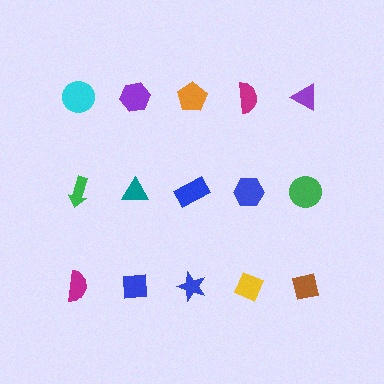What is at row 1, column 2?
A purple hexagon.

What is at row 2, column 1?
A green arrow.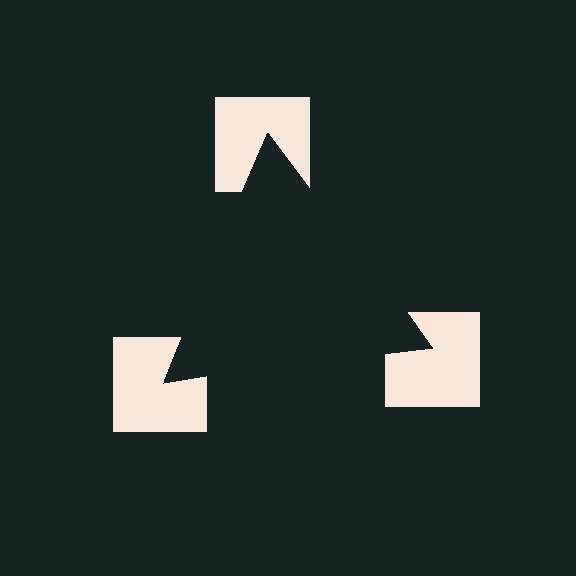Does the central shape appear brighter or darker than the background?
It typically appears slightly darker than the background, even though no actual brightness change is drawn.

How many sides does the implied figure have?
3 sides.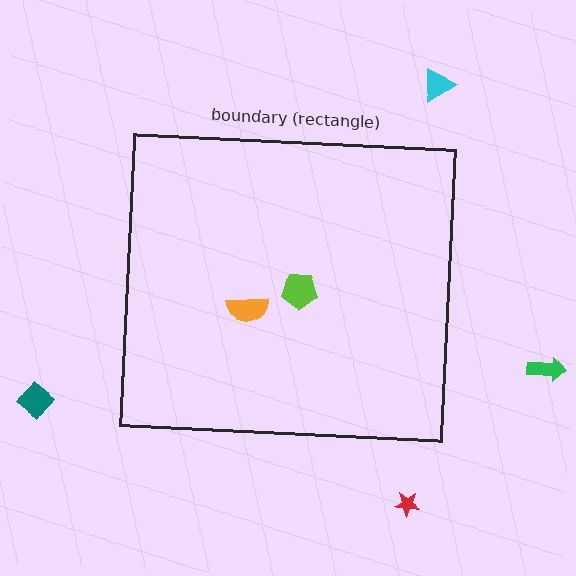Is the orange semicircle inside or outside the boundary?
Inside.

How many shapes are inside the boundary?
2 inside, 4 outside.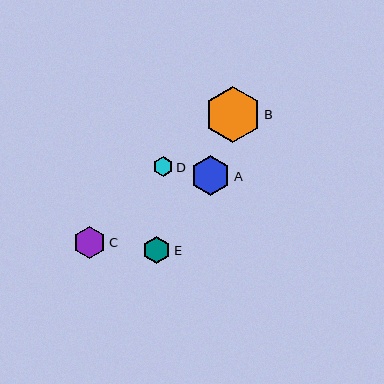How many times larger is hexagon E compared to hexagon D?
Hexagon E is approximately 1.4 times the size of hexagon D.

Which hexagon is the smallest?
Hexagon D is the smallest with a size of approximately 20 pixels.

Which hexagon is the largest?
Hexagon B is the largest with a size of approximately 57 pixels.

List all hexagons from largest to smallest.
From largest to smallest: B, A, C, E, D.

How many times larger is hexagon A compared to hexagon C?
Hexagon A is approximately 1.2 times the size of hexagon C.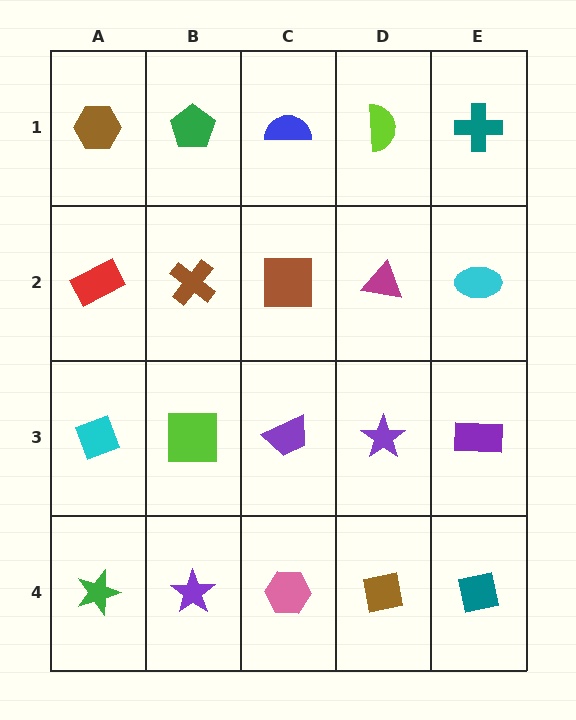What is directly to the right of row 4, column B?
A pink hexagon.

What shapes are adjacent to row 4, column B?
A lime square (row 3, column B), a green star (row 4, column A), a pink hexagon (row 4, column C).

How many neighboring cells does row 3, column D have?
4.